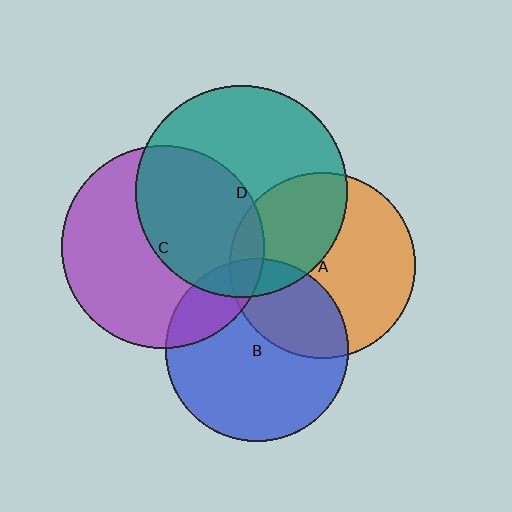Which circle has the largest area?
Circle D (teal).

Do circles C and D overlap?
Yes.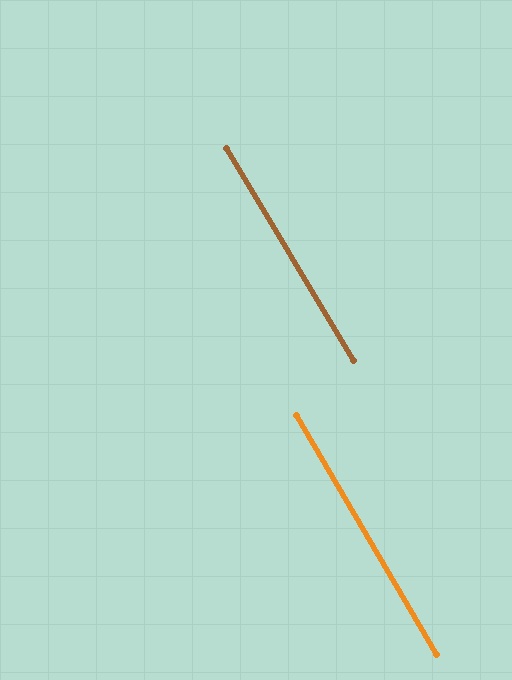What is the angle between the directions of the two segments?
Approximately 1 degree.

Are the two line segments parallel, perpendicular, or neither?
Parallel — their directions differ by only 0.6°.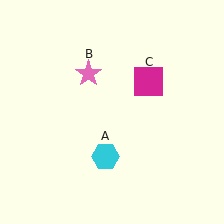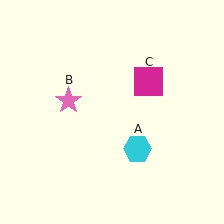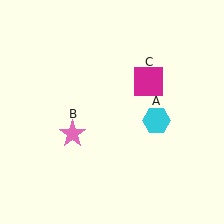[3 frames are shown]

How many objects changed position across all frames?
2 objects changed position: cyan hexagon (object A), pink star (object B).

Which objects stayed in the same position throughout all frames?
Magenta square (object C) remained stationary.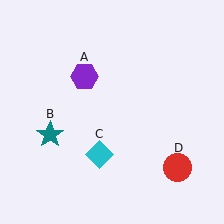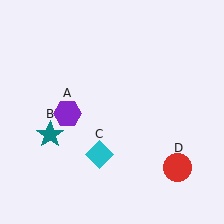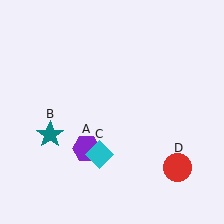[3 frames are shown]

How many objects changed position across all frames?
1 object changed position: purple hexagon (object A).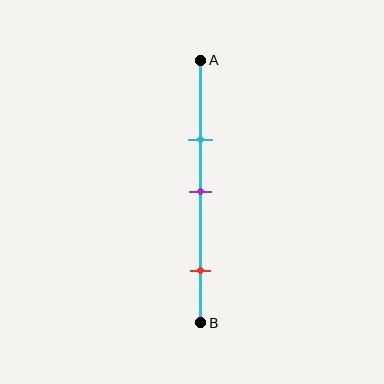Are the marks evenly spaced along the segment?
No, the marks are not evenly spaced.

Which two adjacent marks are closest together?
The cyan and purple marks are the closest adjacent pair.